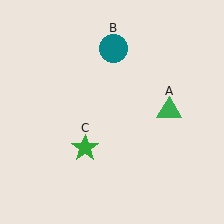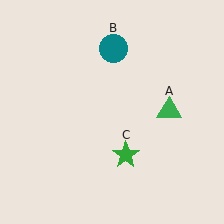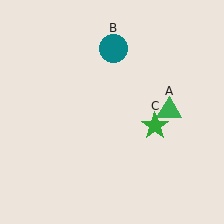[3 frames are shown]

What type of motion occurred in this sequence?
The green star (object C) rotated counterclockwise around the center of the scene.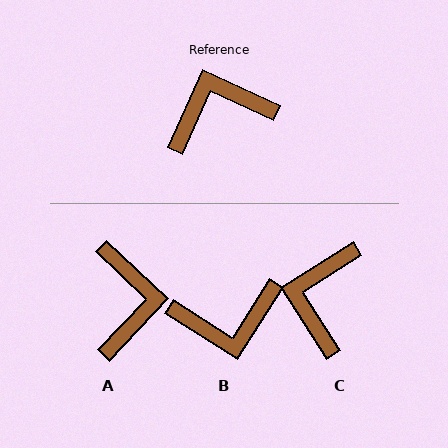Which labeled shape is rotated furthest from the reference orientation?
B, about 172 degrees away.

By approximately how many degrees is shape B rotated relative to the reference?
Approximately 172 degrees counter-clockwise.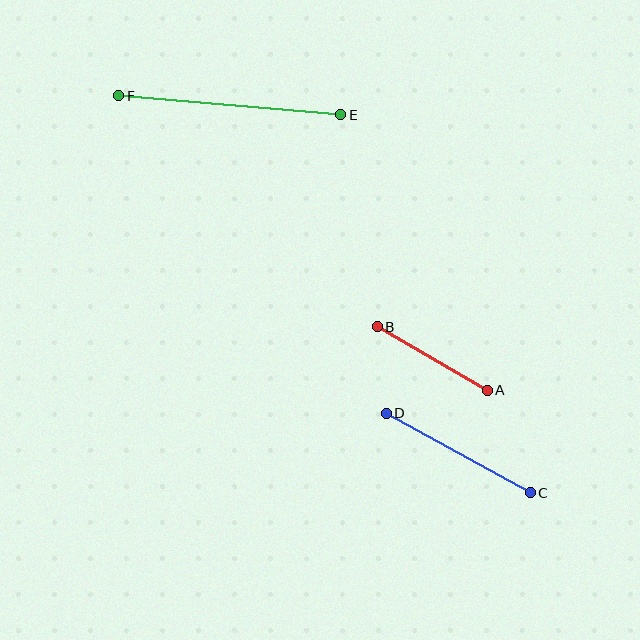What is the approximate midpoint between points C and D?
The midpoint is at approximately (458, 453) pixels.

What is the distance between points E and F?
The distance is approximately 223 pixels.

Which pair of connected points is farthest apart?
Points E and F are farthest apart.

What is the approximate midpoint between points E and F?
The midpoint is at approximately (230, 105) pixels.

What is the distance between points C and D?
The distance is approximately 164 pixels.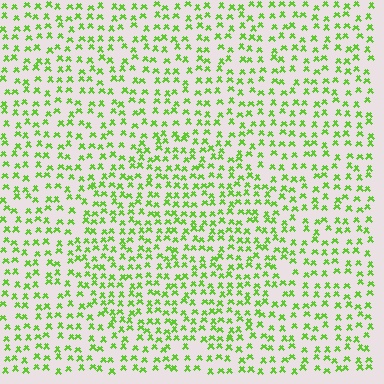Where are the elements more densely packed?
The elements are more densely packed inside the circle boundary.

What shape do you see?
I see a circle.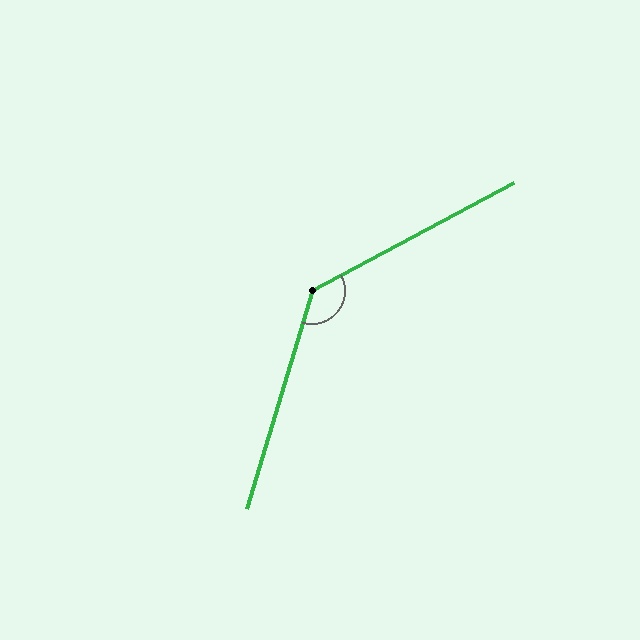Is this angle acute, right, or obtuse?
It is obtuse.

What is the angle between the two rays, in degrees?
Approximately 135 degrees.